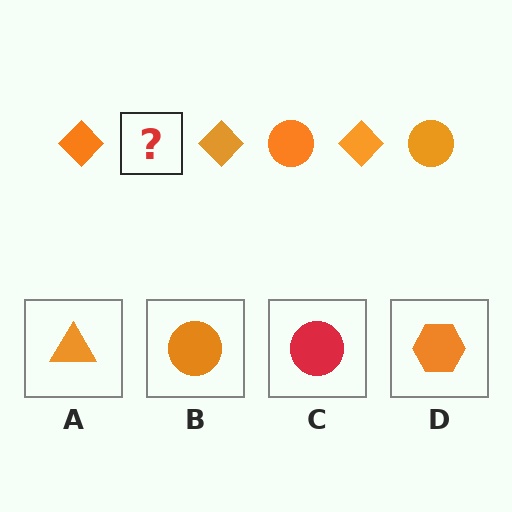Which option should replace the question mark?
Option B.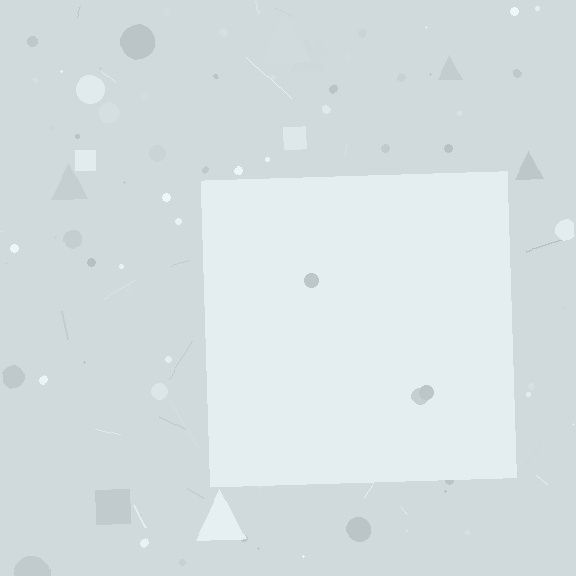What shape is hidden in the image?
A square is hidden in the image.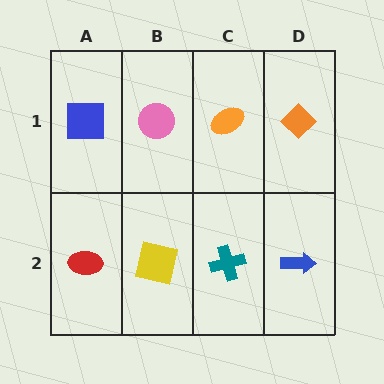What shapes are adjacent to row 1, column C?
A teal cross (row 2, column C), a pink circle (row 1, column B), an orange diamond (row 1, column D).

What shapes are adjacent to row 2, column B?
A pink circle (row 1, column B), a red ellipse (row 2, column A), a teal cross (row 2, column C).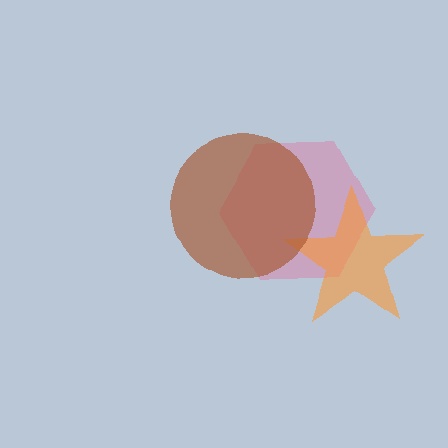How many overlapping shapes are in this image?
There are 3 overlapping shapes in the image.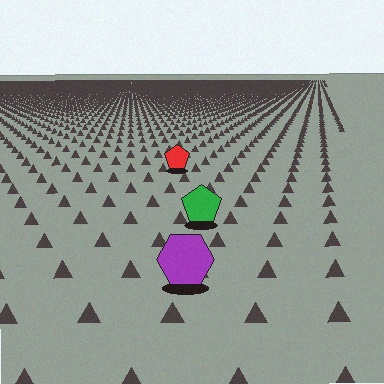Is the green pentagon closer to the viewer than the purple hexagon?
No. The purple hexagon is closer — you can tell from the texture gradient: the ground texture is coarser near it.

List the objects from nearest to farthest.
From nearest to farthest: the purple hexagon, the green pentagon, the red pentagon.